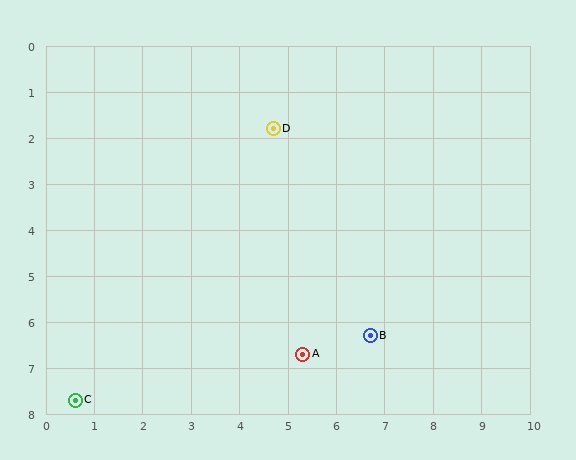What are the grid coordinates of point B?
Point B is at approximately (6.7, 6.3).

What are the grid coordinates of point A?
Point A is at approximately (5.3, 6.7).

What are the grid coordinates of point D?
Point D is at approximately (4.7, 1.8).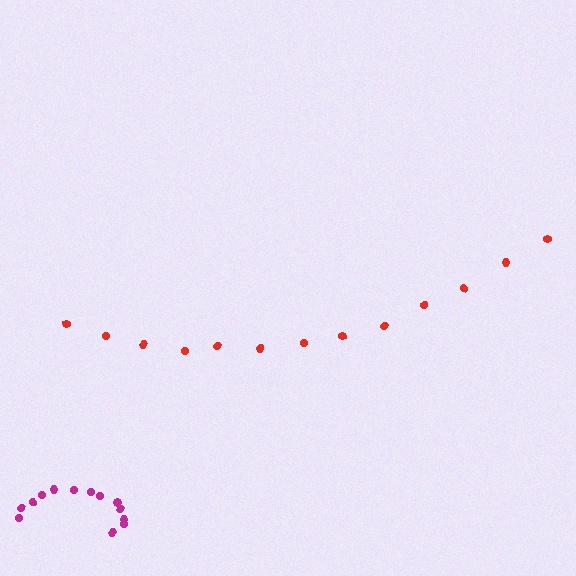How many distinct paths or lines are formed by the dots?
There are 2 distinct paths.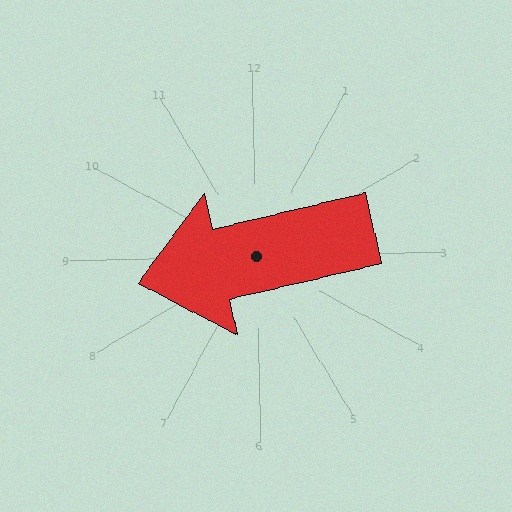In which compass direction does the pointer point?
West.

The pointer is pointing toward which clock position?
Roughly 9 o'clock.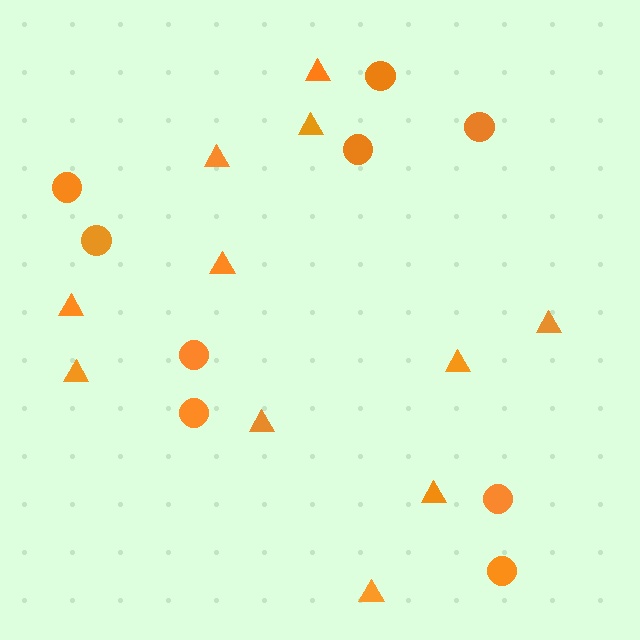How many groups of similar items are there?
There are 2 groups: one group of triangles (11) and one group of circles (9).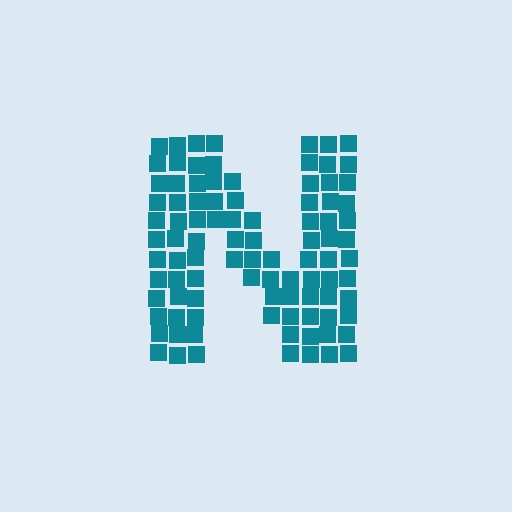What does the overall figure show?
The overall figure shows the letter N.